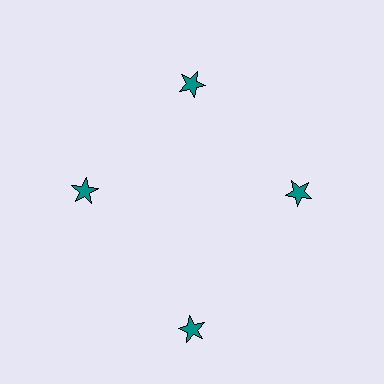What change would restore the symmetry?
The symmetry would be restored by moving it inward, back onto the ring so that all 4 stars sit at equal angles and equal distance from the center.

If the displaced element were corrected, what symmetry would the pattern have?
It would have 4-fold rotational symmetry — the pattern would map onto itself every 90 degrees.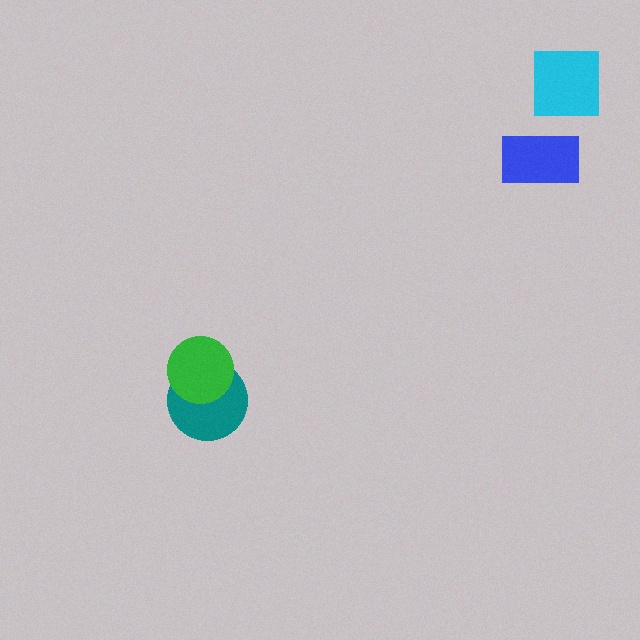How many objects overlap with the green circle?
1 object overlaps with the green circle.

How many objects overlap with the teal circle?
1 object overlaps with the teal circle.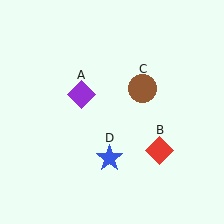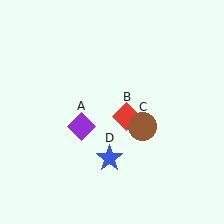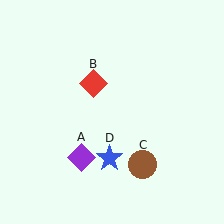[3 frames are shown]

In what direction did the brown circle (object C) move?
The brown circle (object C) moved down.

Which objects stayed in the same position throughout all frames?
Blue star (object D) remained stationary.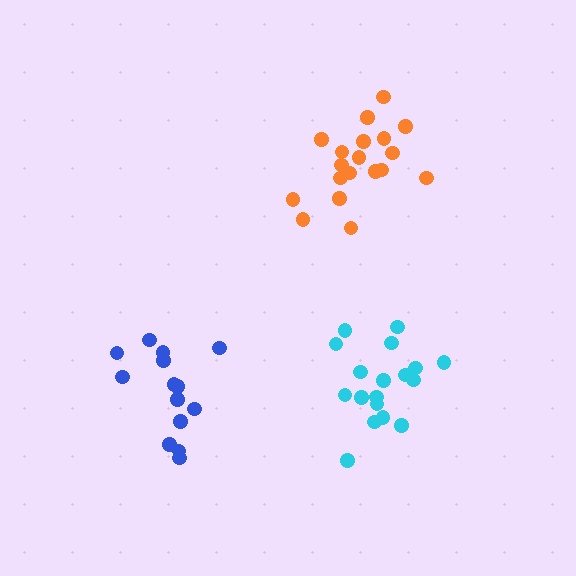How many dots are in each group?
Group 1: 18 dots, Group 2: 19 dots, Group 3: 14 dots (51 total).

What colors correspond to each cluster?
The clusters are colored: cyan, orange, blue.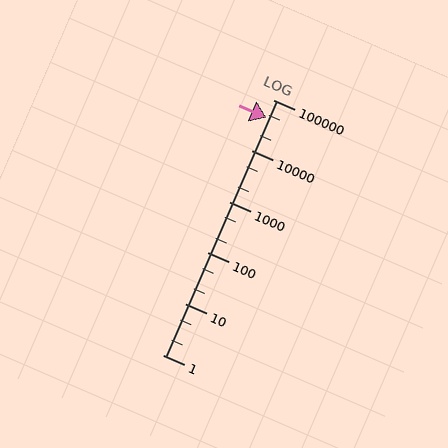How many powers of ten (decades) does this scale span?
The scale spans 5 decades, from 1 to 100000.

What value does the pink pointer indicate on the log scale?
The pointer indicates approximately 44000.